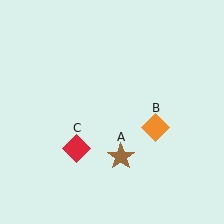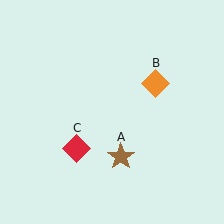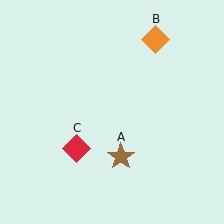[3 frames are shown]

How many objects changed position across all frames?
1 object changed position: orange diamond (object B).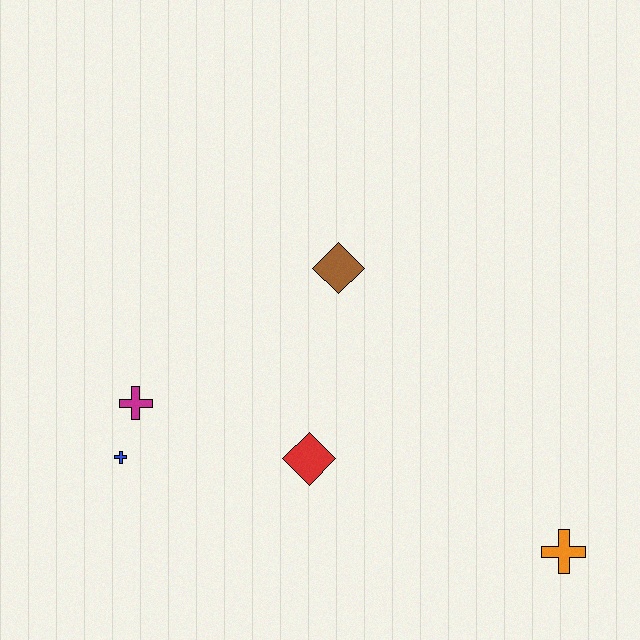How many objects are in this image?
There are 5 objects.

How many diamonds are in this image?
There are 2 diamonds.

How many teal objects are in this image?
There are no teal objects.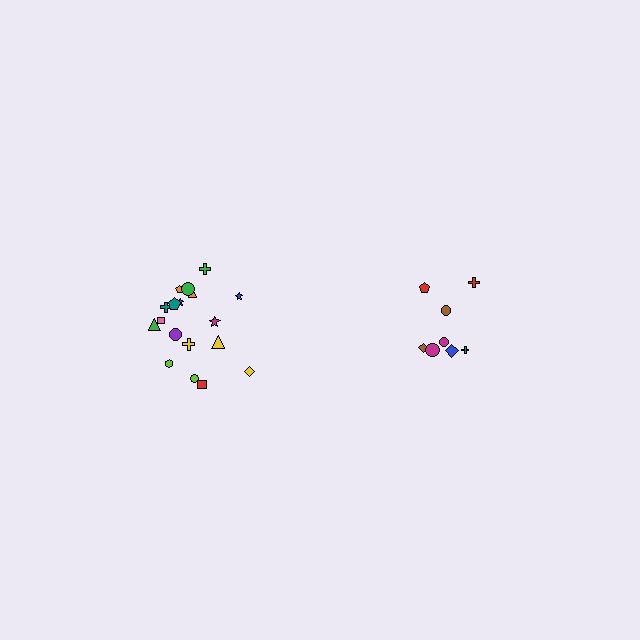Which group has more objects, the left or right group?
The left group.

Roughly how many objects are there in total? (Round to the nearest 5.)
Roughly 25 objects in total.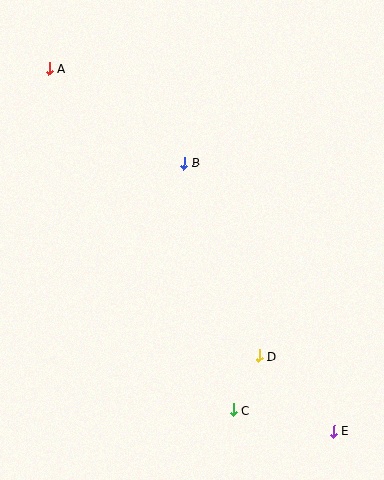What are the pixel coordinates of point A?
Point A is at (49, 68).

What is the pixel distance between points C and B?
The distance between C and B is 252 pixels.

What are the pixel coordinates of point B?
Point B is at (184, 163).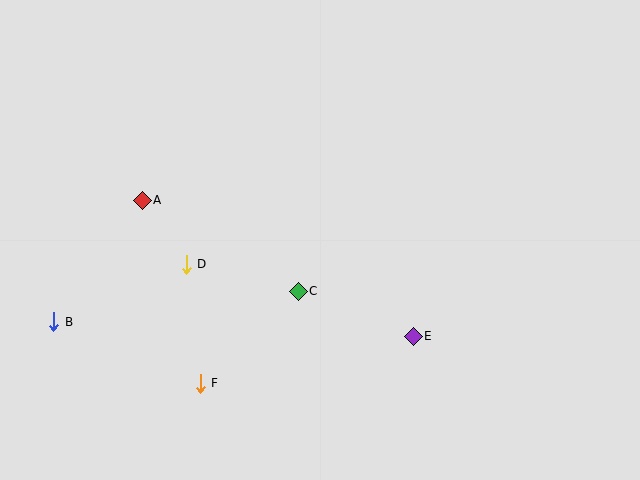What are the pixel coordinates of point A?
Point A is at (142, 200).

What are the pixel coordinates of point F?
Point F is at (200, 383).